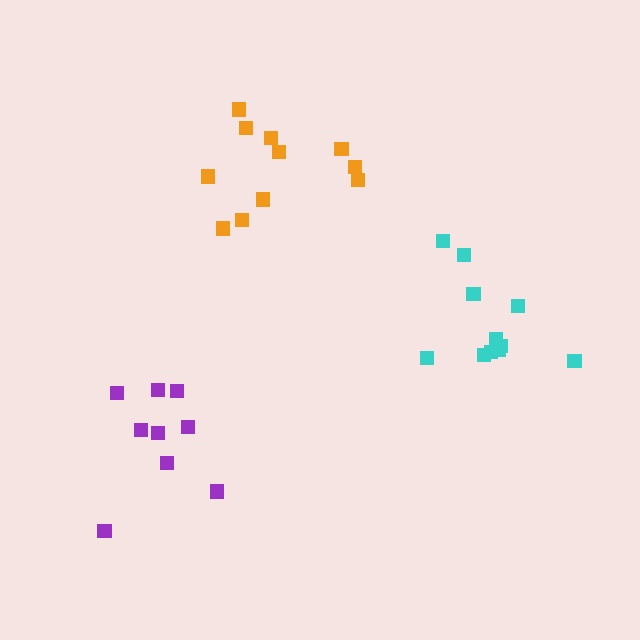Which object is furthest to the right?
The cyan cluster is rightmost.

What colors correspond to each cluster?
The clusters are colored: cyan, purple, orange.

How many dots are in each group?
Group 1: 11 dots, Group 2: 9 dots, Group 3: 11 dots (31 total).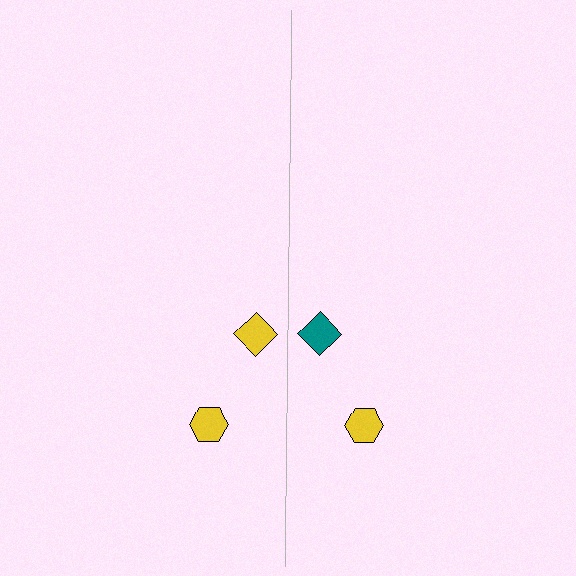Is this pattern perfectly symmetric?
No, the pattern is not perfectly symmetric. The teal diamond on the right side breaks the symmetry — its mirror counterpart is yellow.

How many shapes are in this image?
There are 4 shapes in this image.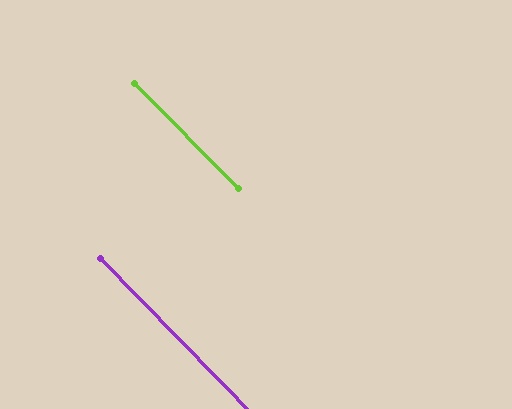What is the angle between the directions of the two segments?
Approximately 1 degree.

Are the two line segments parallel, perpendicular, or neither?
Parallel — their directions differ by only 0.6°.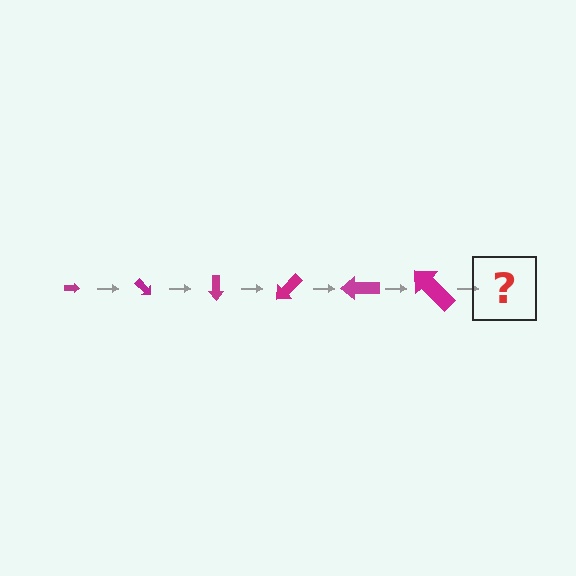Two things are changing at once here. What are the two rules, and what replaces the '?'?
The two rules are that the arrow grows larger each step and it rotates 45 degrees each step. The '?' should be an arrow, larger than the previous one and rotated 270 degrees from the start.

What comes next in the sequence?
The next element should be an arrow, larger than the previous one and rotated 270 degrees from the start.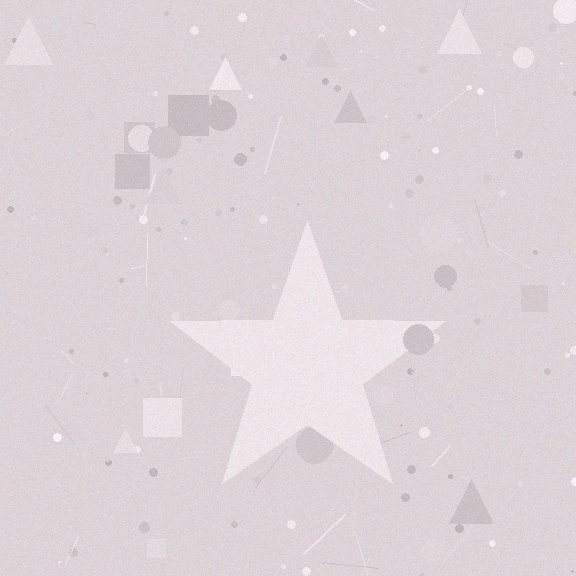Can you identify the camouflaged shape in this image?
The camouflaged shape is a star.